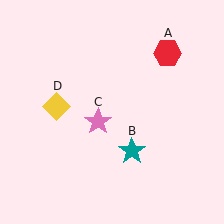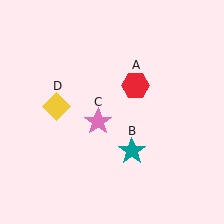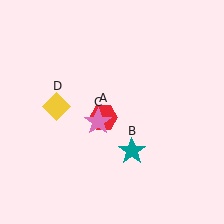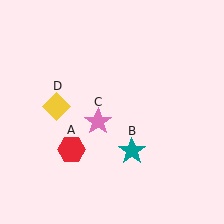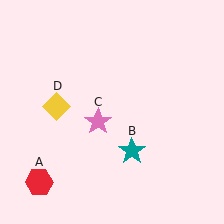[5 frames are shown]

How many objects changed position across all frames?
1 object changed position: red hexagon (object A).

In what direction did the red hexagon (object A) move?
The red hexagon (object A) moved down and to the left.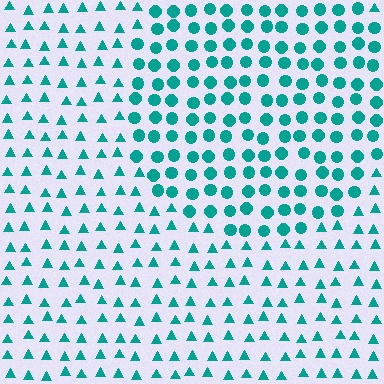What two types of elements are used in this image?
The image uses circles inside the circle region and triangles outside it.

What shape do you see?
I see a circle.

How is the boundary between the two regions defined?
The boundary is defined by a change in element shape: circles inside vs. triangles outside. All elements share the same color and spacing.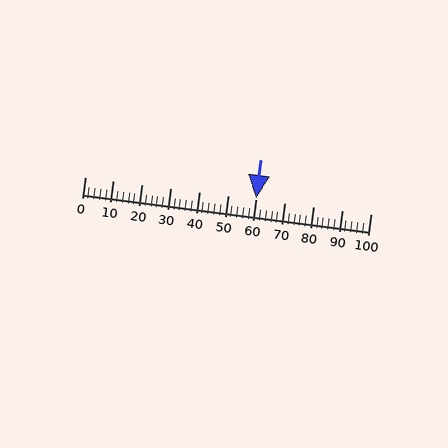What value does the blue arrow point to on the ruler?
The blue arrow points to approximately 60.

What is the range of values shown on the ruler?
The ruler shows values from 0 to 100.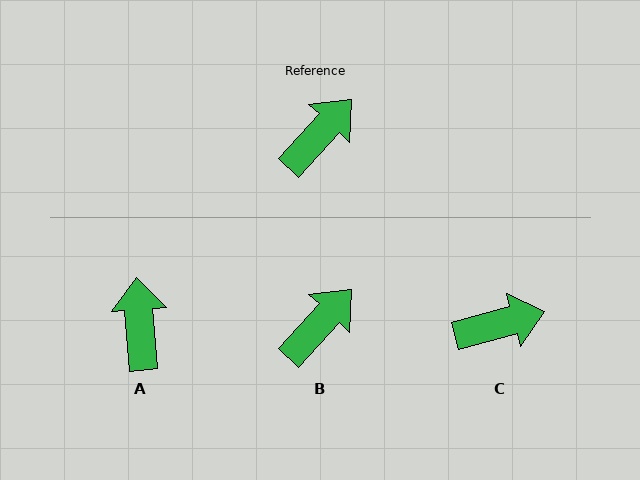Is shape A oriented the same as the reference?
No, it is off by about 47 degrees.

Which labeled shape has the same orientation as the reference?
B.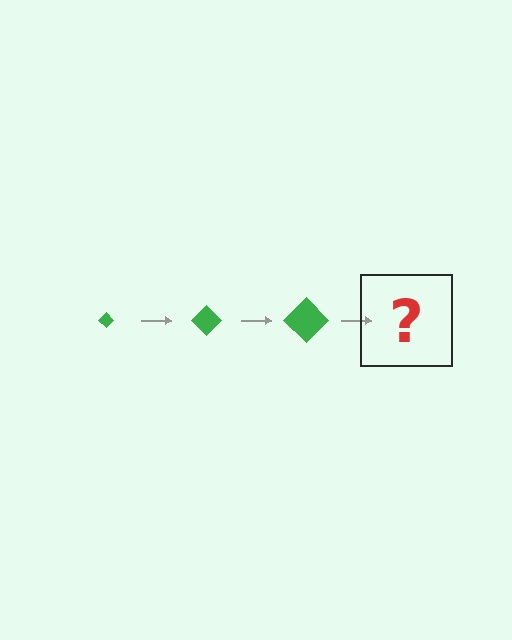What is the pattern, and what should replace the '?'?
The pattern is that the diamond gets progressively larger each step. The '?' should be a green diamond, larger than the previous one.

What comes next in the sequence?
The next element should be a green diamond, larger than the previous one.